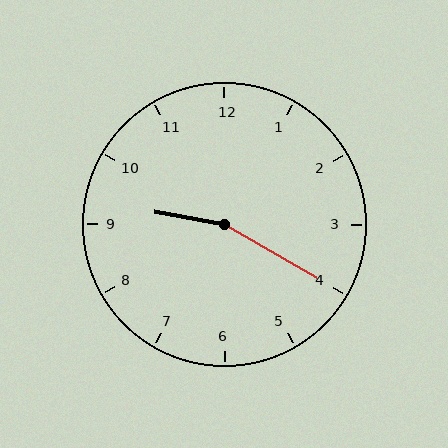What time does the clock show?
9:20.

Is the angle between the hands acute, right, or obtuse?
It is obtuse.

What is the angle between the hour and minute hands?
Approximately 160 degrees.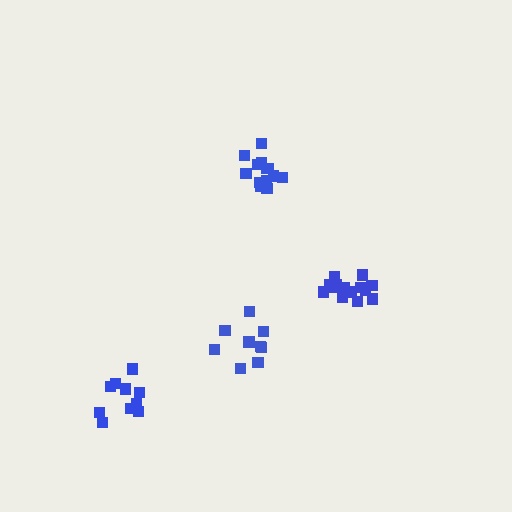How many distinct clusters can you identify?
There are 4 distinct clusters.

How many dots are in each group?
Group 1: 9 dots, Group 2: 14 dots, Group 3: 14 dots, Group 4: 11 dots (48 total).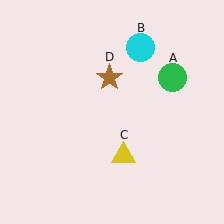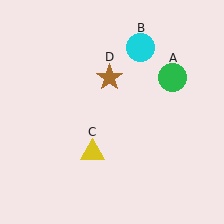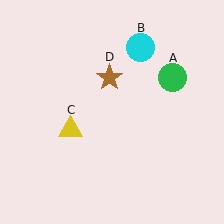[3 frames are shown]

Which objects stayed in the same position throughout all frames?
Green circle (object A) and cyan circle (object B) and brown star (object D) remained stationary.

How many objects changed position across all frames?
1 object changed position: yellow triangle (object C).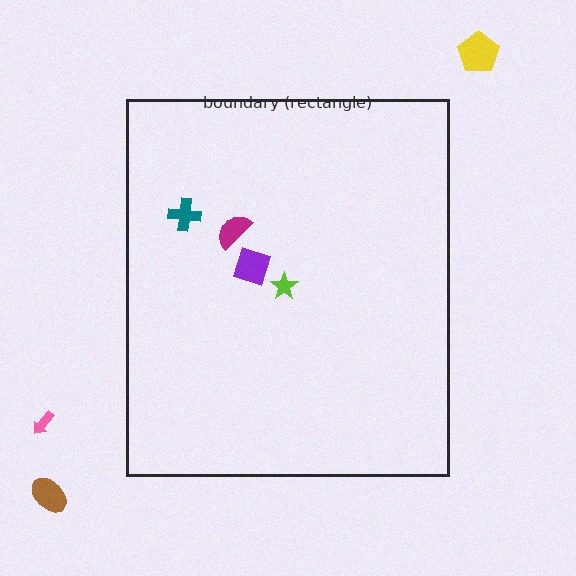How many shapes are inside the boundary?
4 inside, 3 outside.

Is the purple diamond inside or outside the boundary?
Inside.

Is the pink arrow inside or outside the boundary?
Outside.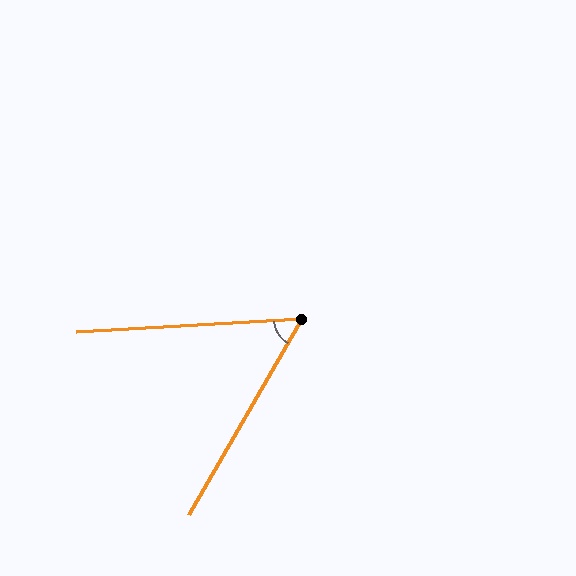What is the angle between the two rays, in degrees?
Approximately 57 degrees.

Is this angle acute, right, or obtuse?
It is acute.